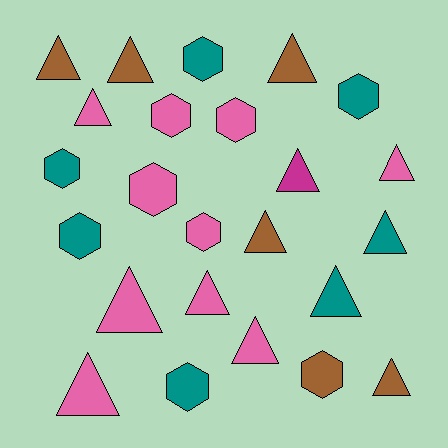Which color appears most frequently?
Pink, with 10 objects.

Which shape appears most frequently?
Triangle, with 14 objects.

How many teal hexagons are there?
There are 5 teal hexagons.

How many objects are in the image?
There are 24 objects.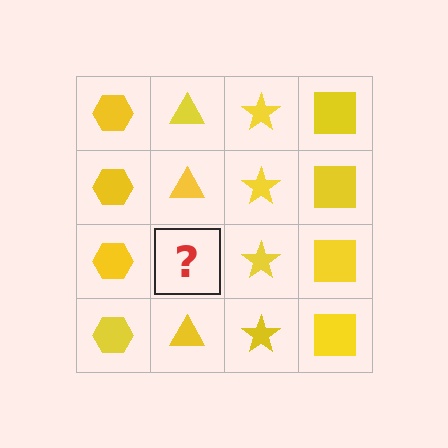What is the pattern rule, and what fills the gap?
The rule is that each column has a consistent shape. The gap should be filled with a yellow triangle.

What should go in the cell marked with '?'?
The missing cell should contain a yellow triangle.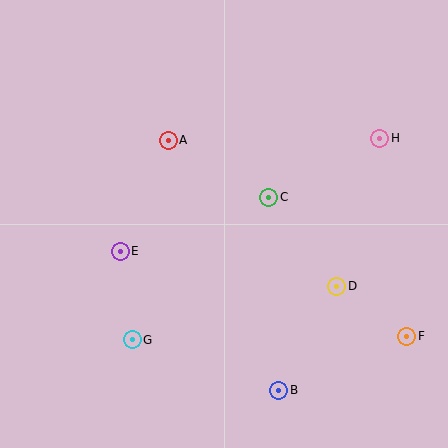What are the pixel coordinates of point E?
Point E is at (120, 251).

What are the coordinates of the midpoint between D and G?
The midpoint between D and G is at (234, 313).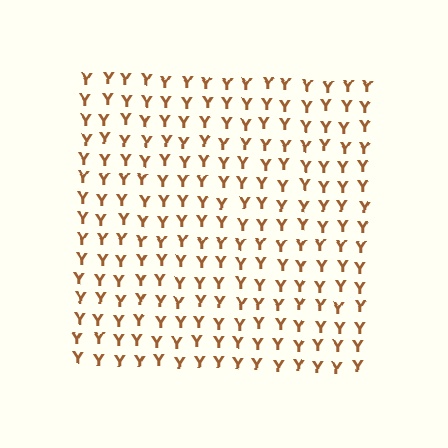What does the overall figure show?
The overall figure shows a square.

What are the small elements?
The small elements are letter Y's.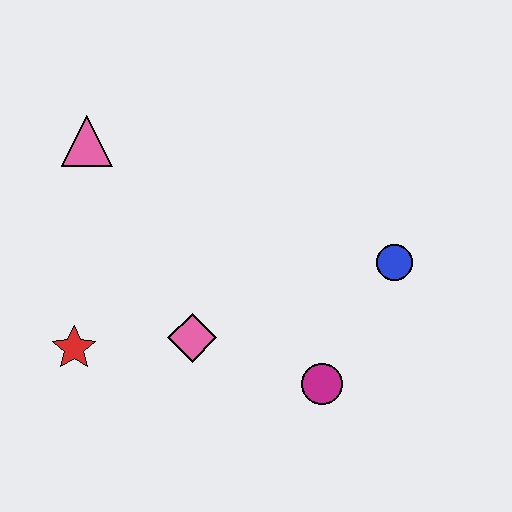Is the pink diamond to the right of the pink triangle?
Yes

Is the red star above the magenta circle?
Yes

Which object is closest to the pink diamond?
The red star is closest to the pink diamond.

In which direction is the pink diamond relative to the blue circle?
The pink diamond is to the left of the blue circle.